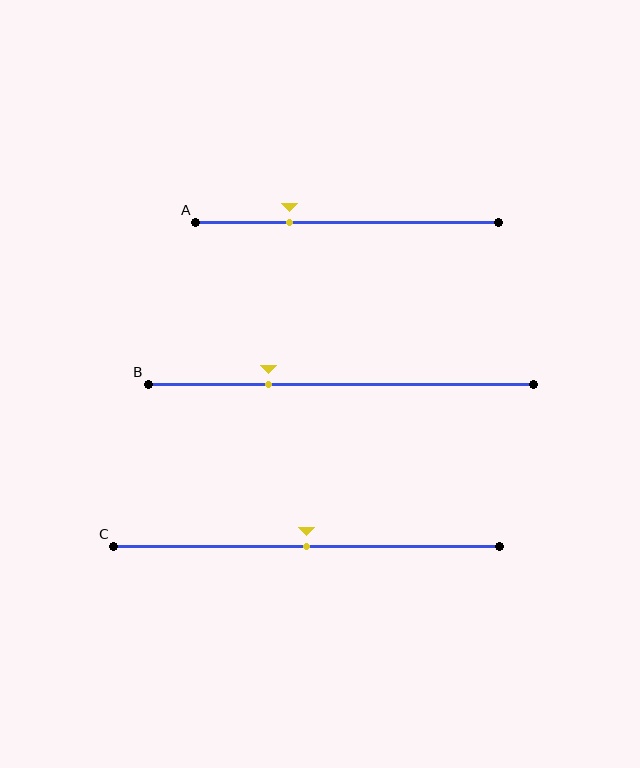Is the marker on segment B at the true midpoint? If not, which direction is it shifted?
No, the marker on segment B is shifted to the left by about 19% of the segment length.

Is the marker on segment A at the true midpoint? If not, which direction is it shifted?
No, the marker on segment A is shifted to the left by about 19% of the segment length.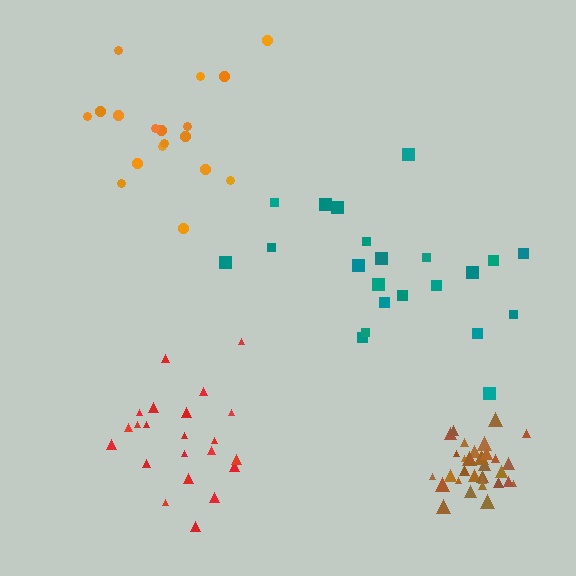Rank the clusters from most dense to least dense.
brown, red, orange, teal.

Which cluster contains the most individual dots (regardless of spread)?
Brown (33).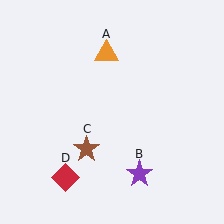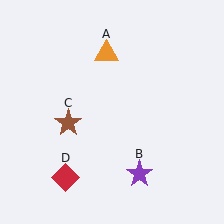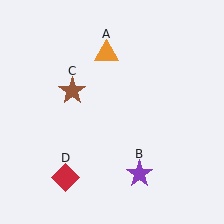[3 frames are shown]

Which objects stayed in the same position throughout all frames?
Orange triangle (object A) and purple star (object B) and red diamond (object D) remained stationary.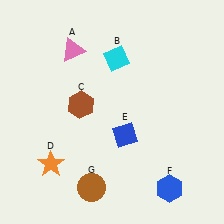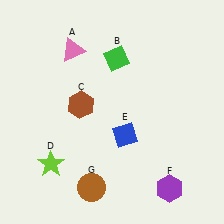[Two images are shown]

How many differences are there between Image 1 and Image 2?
There are 3 differences between the two images.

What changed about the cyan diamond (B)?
In Image 1, B is cyan. In Image 2, it changed to green.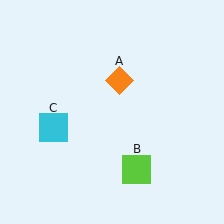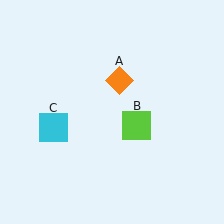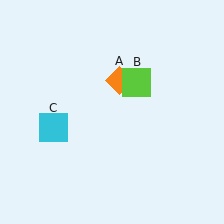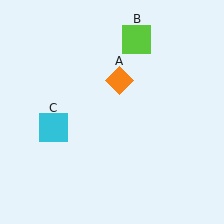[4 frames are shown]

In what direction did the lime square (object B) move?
The lime square (object B) moved up.